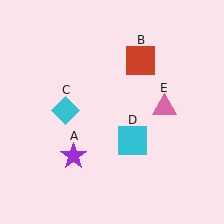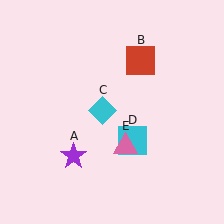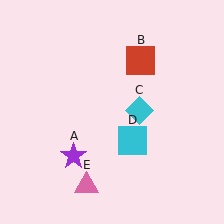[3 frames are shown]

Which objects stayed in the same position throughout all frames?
Purple star (object A) and red square (object B) and cyan square (object D) remained stationary.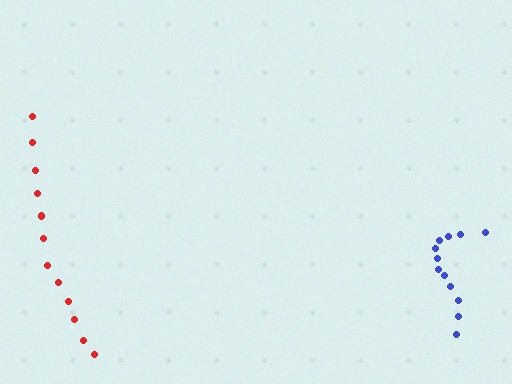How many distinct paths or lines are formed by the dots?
There are 2 distinct paths.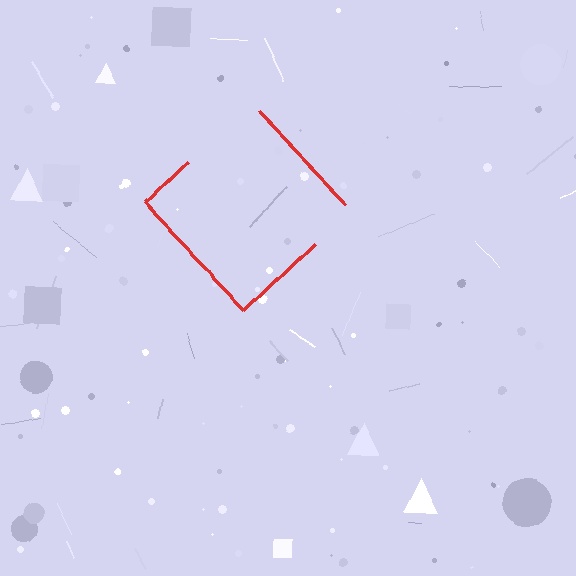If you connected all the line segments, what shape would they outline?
They would outline a diamond.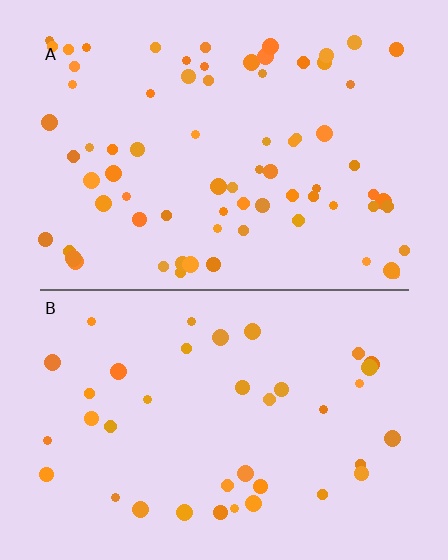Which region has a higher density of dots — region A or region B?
A (the top).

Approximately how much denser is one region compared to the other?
Approximately 1.9× — region A over region B.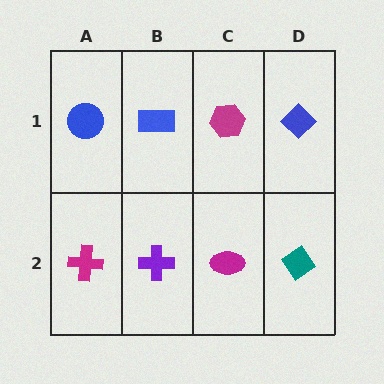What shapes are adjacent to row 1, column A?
A magenta cross (row 2, column A), a blue rectangle (row 1, column B).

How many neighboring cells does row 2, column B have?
3.